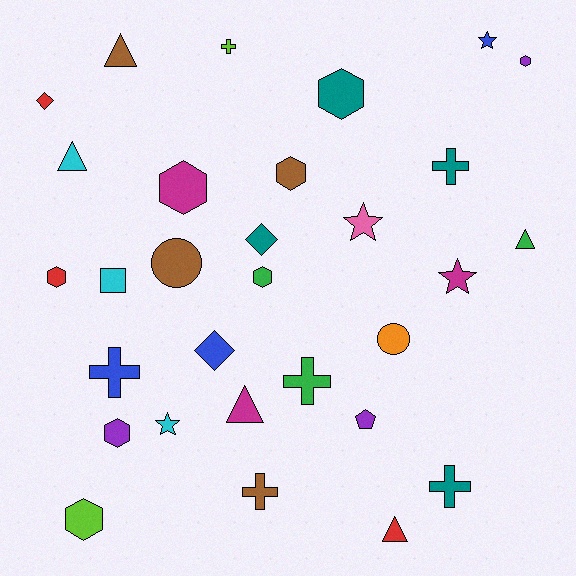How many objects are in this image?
There are 30 objects.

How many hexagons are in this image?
There are 8 hexagons.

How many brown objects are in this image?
There are 4 brown objects.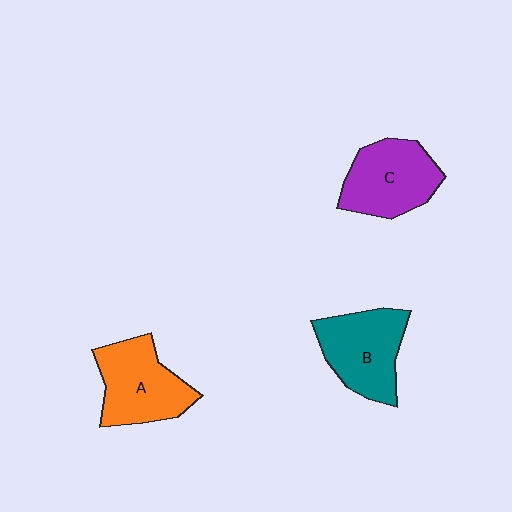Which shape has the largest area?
Shape A (orange).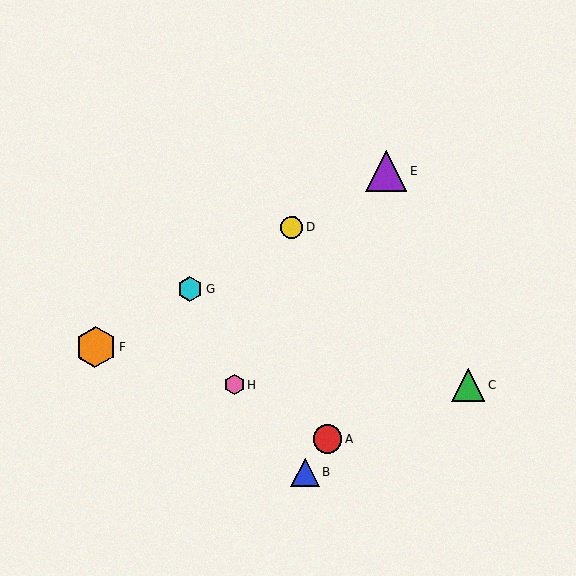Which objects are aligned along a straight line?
Objects D, E, F, G are aligned along a straight line.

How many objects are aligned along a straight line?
4 objects (D, E, F, G) are aligned along a straight line.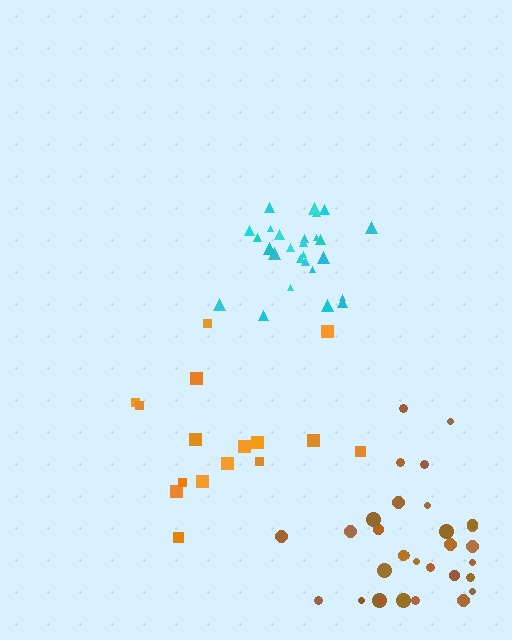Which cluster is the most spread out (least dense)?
Orange.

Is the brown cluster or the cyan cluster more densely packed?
Cyan.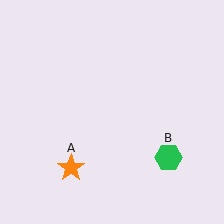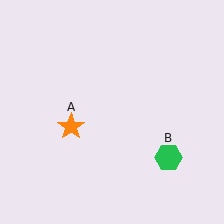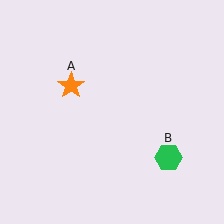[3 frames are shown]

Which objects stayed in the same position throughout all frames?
Green hexagon (object B) remained stationary.